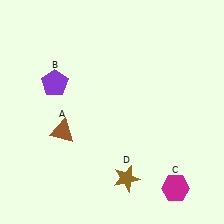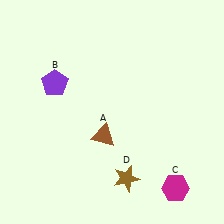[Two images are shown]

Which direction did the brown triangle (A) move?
The brown triangle (A) moved right.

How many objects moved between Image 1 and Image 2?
1 object moved between the two images.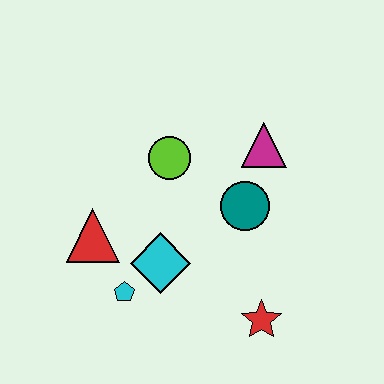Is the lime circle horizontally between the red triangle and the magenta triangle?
Yes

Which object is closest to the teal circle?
The magenta triangle is closest to the teal circle.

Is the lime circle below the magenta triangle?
Yes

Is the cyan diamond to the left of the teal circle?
Yes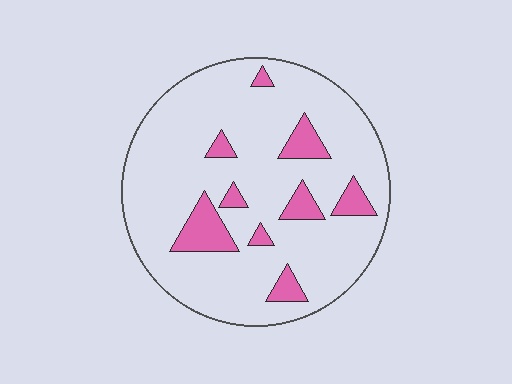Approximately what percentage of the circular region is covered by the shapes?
Approximately 15%.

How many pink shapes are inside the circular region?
9.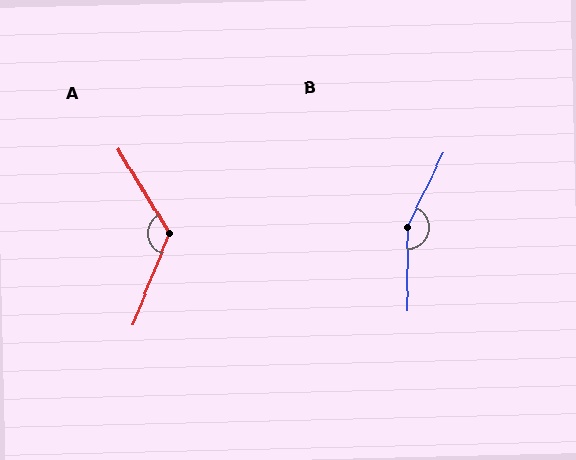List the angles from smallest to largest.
A (127°), B (154°).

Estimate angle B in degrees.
Approximately 154 degrees.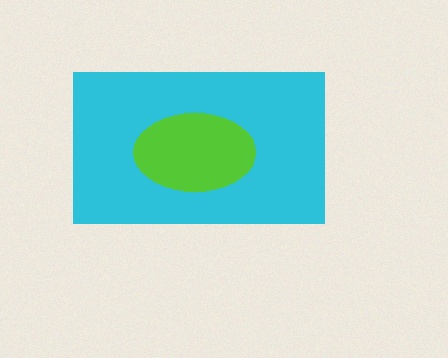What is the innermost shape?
The lime ellipse.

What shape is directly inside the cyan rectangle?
The lime ellipse.